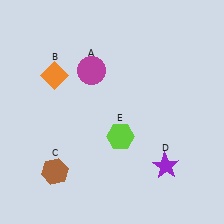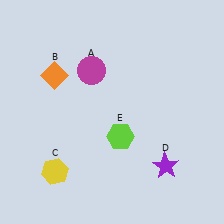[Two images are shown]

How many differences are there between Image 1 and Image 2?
There is 1 difference between the two images.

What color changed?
The hexagon (C) changed from brown in Image 1 to yellow in Image 2.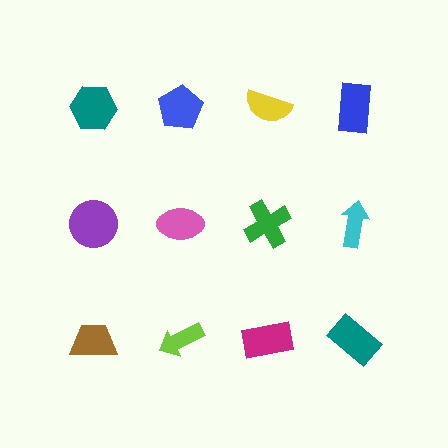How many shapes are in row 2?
4 shapes.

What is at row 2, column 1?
A purple circle.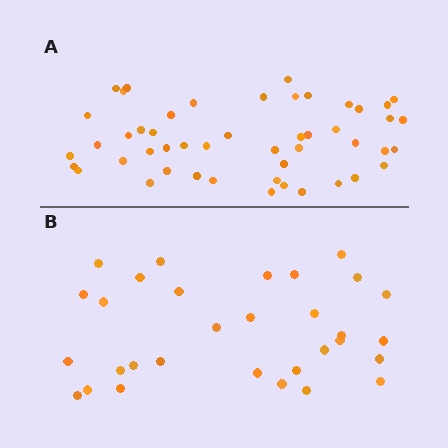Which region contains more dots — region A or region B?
Region A (the top region) has more dots.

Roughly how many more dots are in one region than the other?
Region A has approximately 20 more dots than region B.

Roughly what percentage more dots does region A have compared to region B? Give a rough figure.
About 60% more.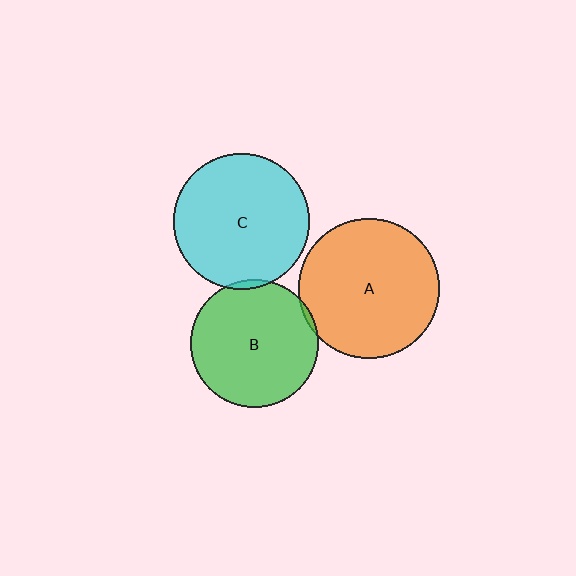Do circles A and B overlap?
Yes.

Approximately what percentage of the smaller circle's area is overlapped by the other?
Approximately 5%.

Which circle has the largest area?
Circle A (orange).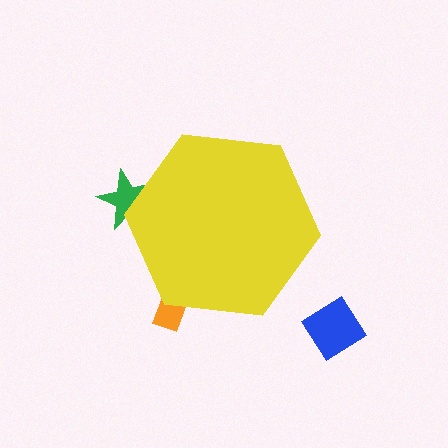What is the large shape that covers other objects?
A yellow hexagon.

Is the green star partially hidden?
Yes, the green star is partially hidden behind the yellow hexagon.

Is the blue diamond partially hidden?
No, the blue diamond is fully visible.